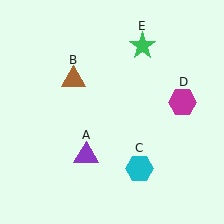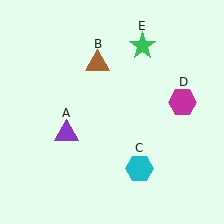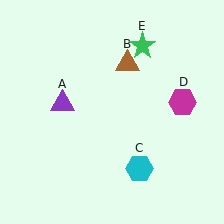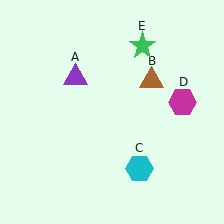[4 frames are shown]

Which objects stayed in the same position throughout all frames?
Cyan hexagon (object C) and magenta hexagon (object D) and green star (object E) remained stationary.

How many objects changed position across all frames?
2 objects changed position: purple triangle (object A), brown triangle (object B).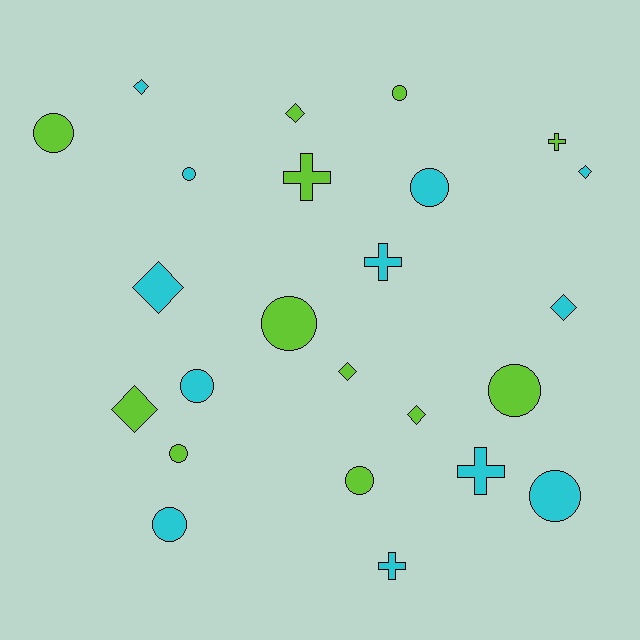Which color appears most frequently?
Cyan, with 12 objects.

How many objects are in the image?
There are 24 objects.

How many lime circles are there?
There are 6 lime circles.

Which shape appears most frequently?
Circle, with 11 objects.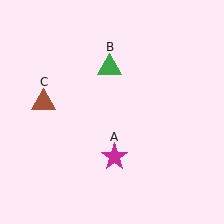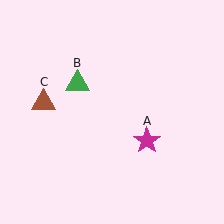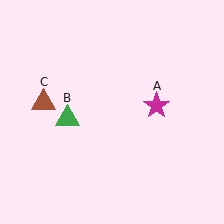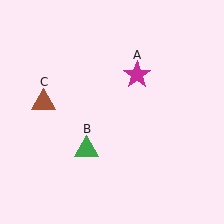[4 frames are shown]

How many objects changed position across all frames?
2 objects changed position: magenta star (object A), green triangle (object B).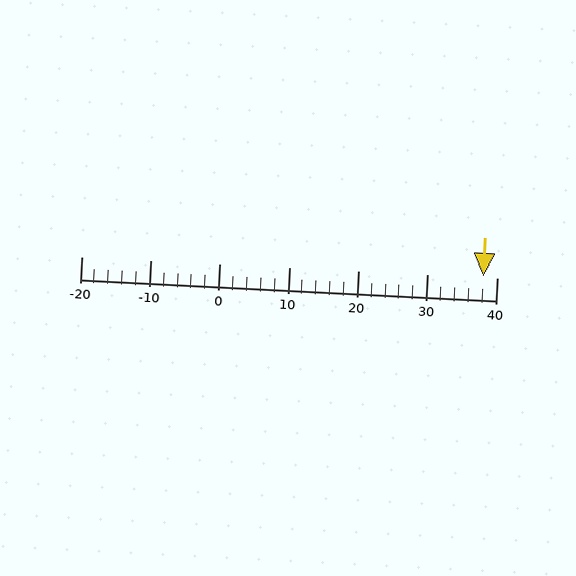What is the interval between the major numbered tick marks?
The major tick marks are spaced 10 units apart.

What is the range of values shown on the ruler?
The ruler shows values from -20 to 40.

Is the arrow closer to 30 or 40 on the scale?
The arrow is closer to 40.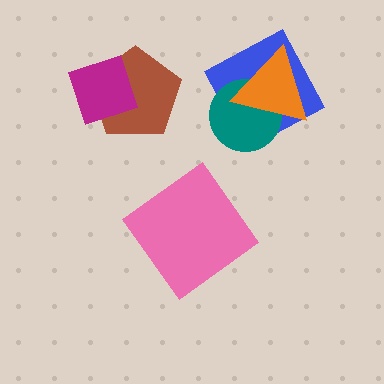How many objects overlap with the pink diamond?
0 objects overlap with the pink diamond.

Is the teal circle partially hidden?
Yes, it is partially covered by another shape.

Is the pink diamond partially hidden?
No, no other shape covers it.